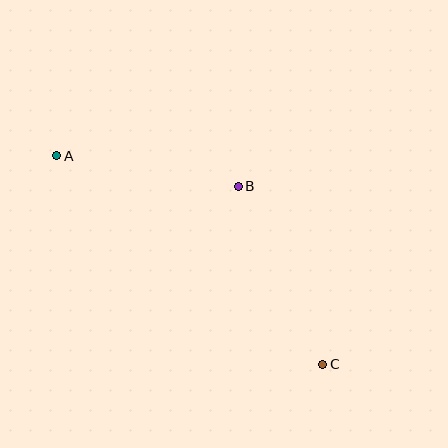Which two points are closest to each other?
Points A and B are closest to each other.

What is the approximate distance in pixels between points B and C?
The distance between B and C is approximately 197 pixels.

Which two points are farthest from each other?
Points A and C are farthest from each other.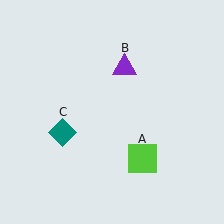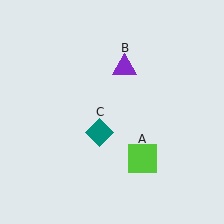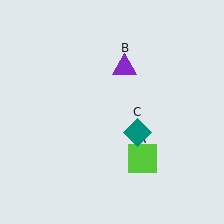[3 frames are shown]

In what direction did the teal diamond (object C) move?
The teal diamond (object C) moved right.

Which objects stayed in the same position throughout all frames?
Lime square (object A) and purple triangle (object B) remained stationary.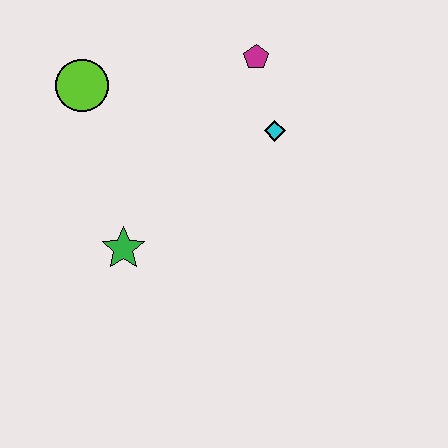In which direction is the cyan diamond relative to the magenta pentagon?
The cyan diamond is below the magenta pentagon.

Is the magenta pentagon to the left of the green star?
No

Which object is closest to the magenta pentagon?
The cyan diamond is closest to the magenta pentagon.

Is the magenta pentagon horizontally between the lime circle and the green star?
No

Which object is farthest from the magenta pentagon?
The green star is farthest from the magenta pentagon.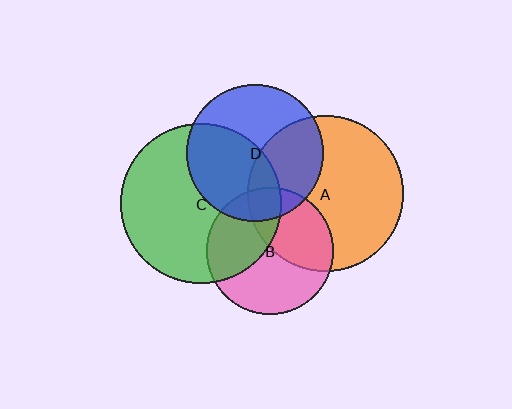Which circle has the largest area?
Circle C (green).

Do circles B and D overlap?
Yes.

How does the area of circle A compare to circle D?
Approximately 1.3 times.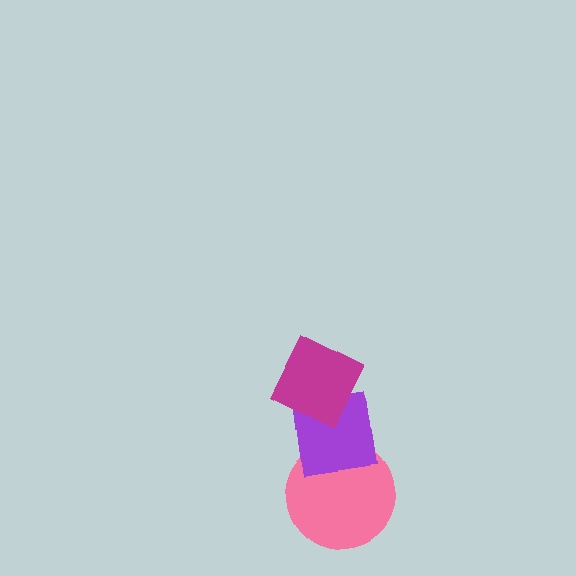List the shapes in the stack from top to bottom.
From top to bottom: the magenta diamond, the purple square, the pink circle.